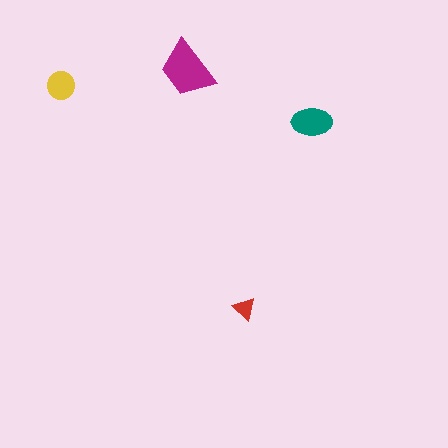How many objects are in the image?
There are 4 objects in the image.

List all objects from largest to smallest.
The magenta trapezoid, the teal ellipse, the yellow circle, the red triangle.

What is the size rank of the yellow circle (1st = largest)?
3rd.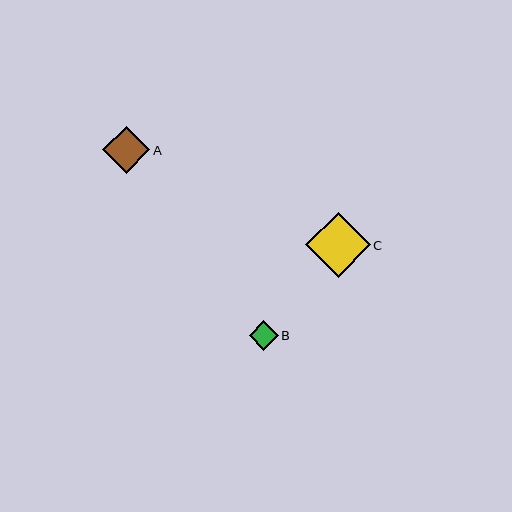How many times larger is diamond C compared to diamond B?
Diamond C is approximately 2.2 times the size of diamond B.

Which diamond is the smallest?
Diamond B is the smallest with a size of approximately 29 pixels.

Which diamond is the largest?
Diamond C is the largest with a size of approximately 65 pixels.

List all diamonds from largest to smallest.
From largest to smallest: C, A, B.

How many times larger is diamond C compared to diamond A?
Diamond C is approximately 1.4 times the size of diamond A.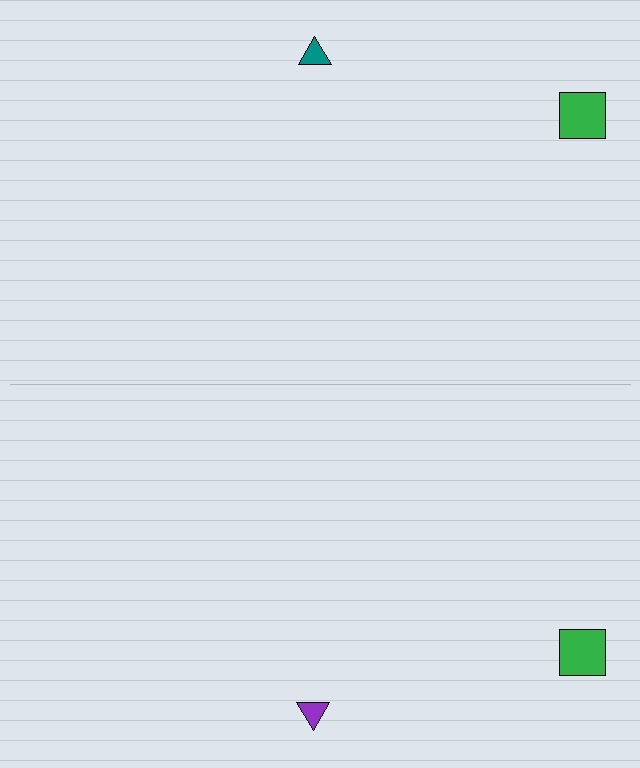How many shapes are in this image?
There are 4 shapes in this image.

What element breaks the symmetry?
The purple triangle on the bottom side breaks the symmetry — its mirror counterpart is teal.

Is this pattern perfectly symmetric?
No, the pattern is not perfectly symmetric. The purple triangle on the bottom side breaks the symmetry — its mirror counterpart is teal.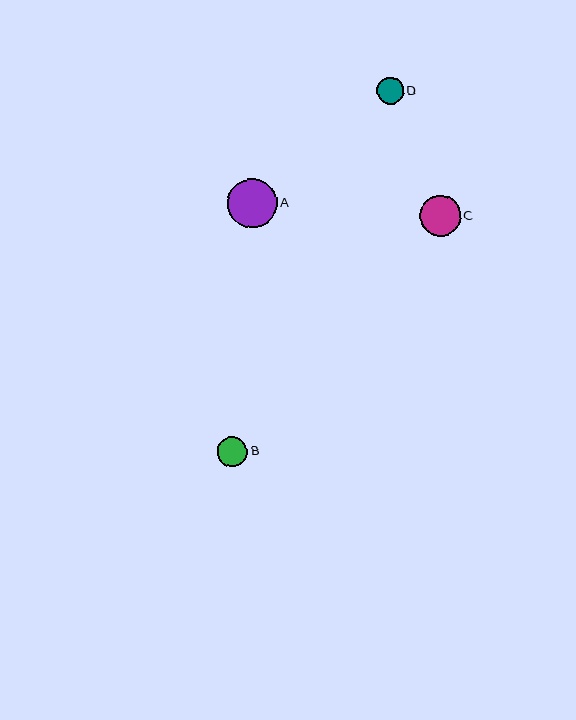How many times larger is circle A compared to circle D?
Circle A is approximately 1.9 times the size of circle D.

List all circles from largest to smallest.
From largest to smallest: A, C, B, D.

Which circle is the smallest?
Circle D is the smallest with a size of approximately 27 pixels.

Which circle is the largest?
Circle A is the largest with a size of approximately 50 pixels.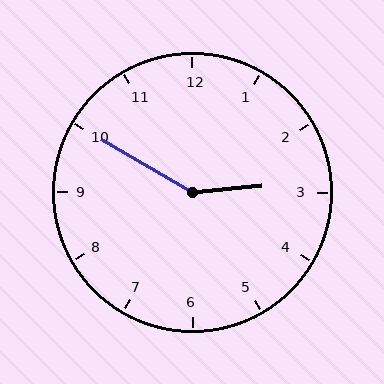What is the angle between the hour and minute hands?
Approximately 145 degrees.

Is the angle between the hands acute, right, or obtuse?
It is obtuse.